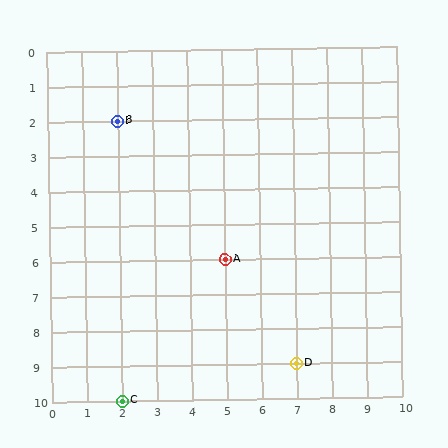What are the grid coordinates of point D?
Point D is at grid coordinates (7, 9).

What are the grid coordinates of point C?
Point C is at grid coordinates (2, 10).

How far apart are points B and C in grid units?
Points B and C are 8 rows apart.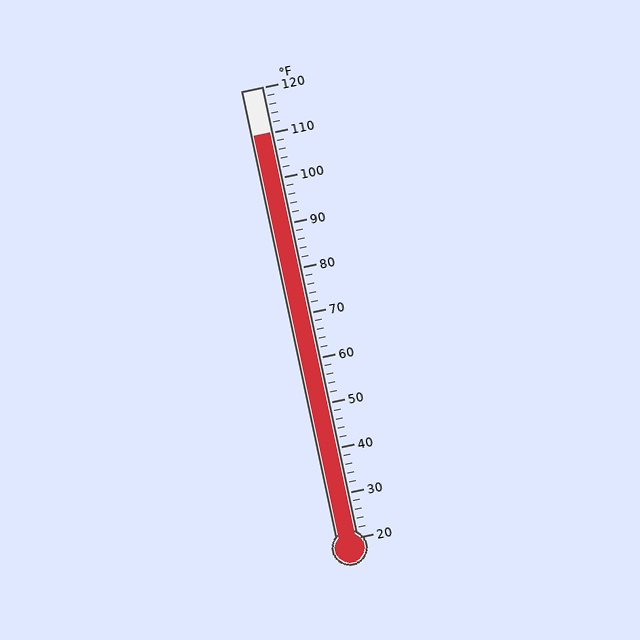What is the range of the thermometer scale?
The thermometer scale ranges from 20°F to 120°F.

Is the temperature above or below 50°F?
The temperature is above 50°F.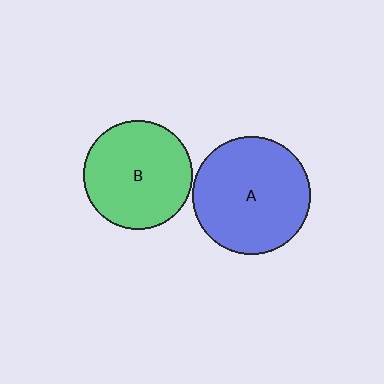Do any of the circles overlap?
No, none of the circles overlap.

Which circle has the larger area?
Circle A (blue).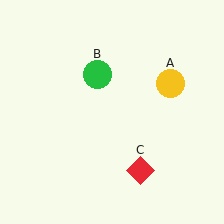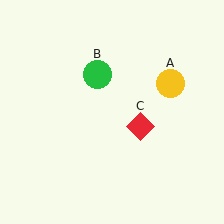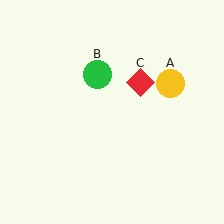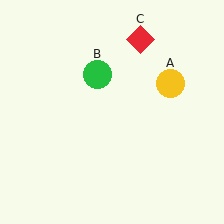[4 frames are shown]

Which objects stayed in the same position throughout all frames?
Yellow circle (object A) and green circle (object B) remained stationary.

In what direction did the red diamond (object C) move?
The red diamond (object C) moved up.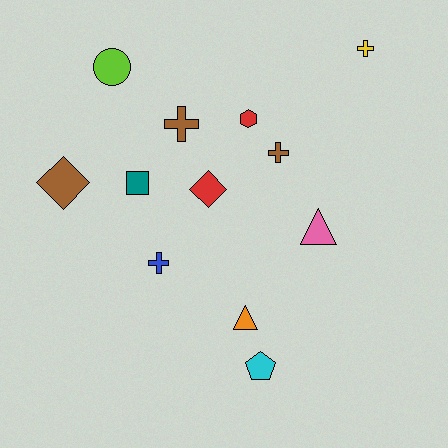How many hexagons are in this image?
There is 1 hexagon.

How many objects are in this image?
There are 12 objects.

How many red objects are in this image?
There are 2 red objects.